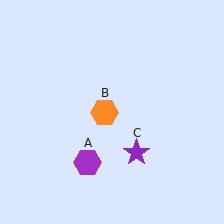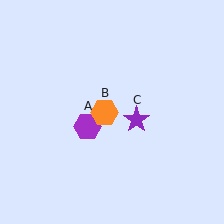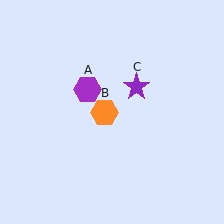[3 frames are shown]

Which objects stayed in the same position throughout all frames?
Orange hexagon (object B) remained stationary.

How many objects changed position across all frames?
2 objects changed position: purple hexagon (object A), purple star (object C).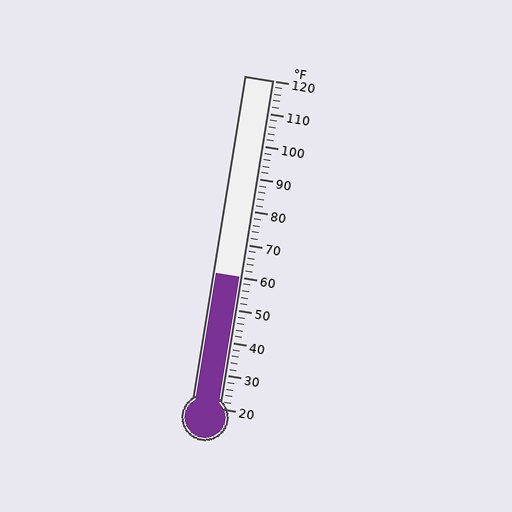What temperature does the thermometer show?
The thermometer shows approximately 60°F.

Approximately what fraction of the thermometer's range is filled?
The thermometer is filled to approximately 40% of its range.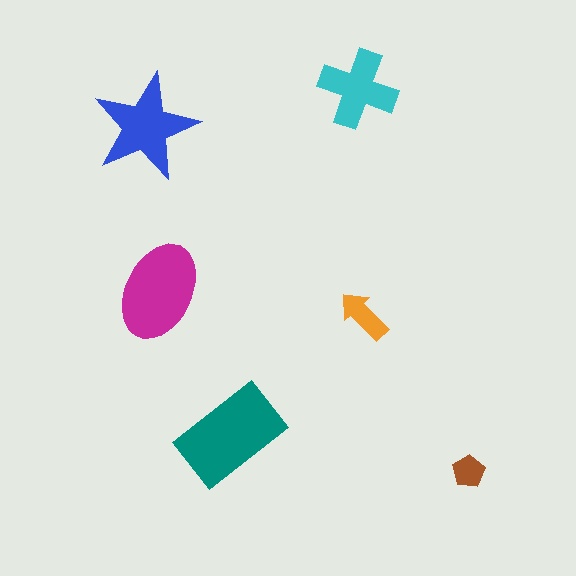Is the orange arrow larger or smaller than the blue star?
Smaller.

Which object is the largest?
The teal rectangle.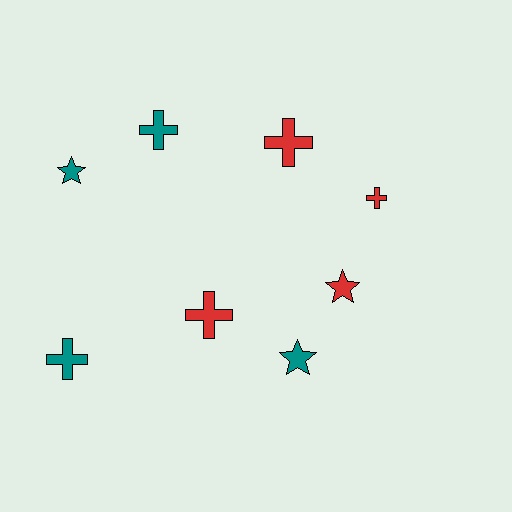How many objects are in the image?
There are 8 objects.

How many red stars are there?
There is 1 red star.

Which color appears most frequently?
Red, with 4 objects.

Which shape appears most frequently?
Cross, with 5 objects.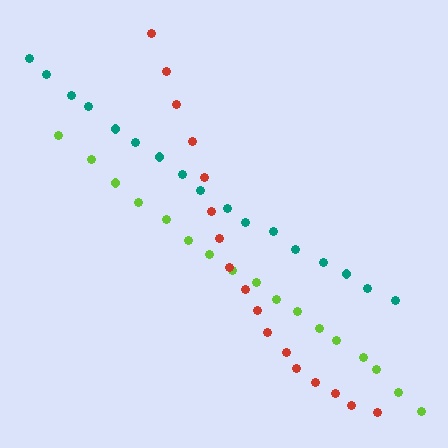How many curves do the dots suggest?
There are 3 distinct paths.